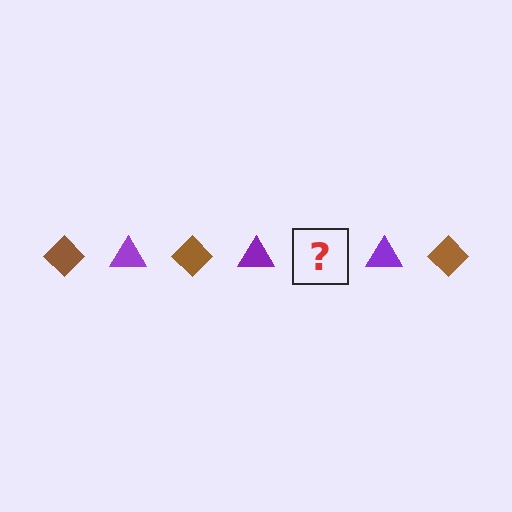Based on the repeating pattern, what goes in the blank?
The blank should be a brown diamond.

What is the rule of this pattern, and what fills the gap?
The rule is that the pattern alternates between brown diamond and purple triangle. The gap should be filled with a brown diamond.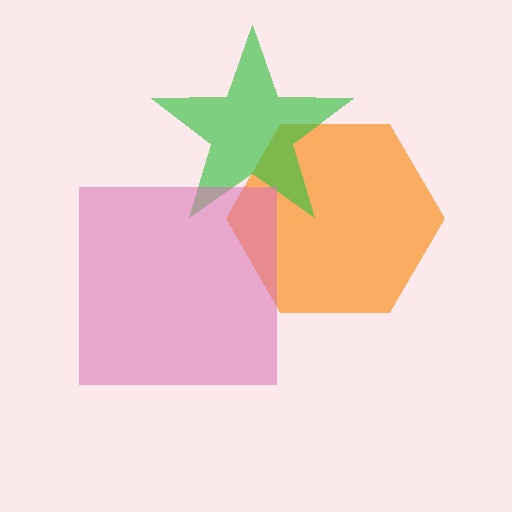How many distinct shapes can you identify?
There are 3 distinct shapes: an orange hexagon, a green star, a pink square.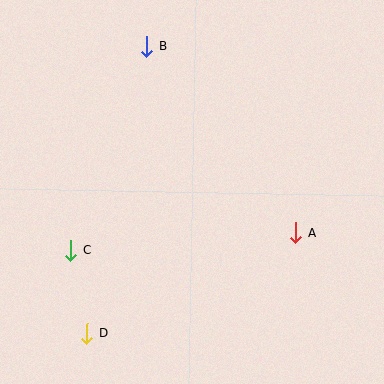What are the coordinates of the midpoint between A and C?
The midpoint between A and C is at (183, 241).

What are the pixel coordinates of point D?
Point D is at (87, 333).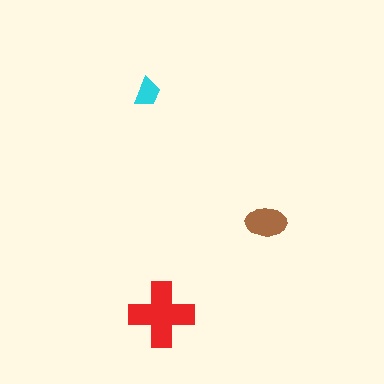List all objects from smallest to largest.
The cyan trapezoid, the brown ellipse, the red cross.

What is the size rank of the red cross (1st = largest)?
1st.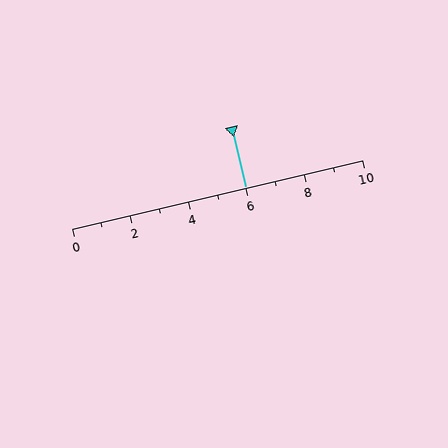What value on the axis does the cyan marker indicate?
The marker indicates approximately 6.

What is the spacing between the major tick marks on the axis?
The major ticks are spaced 2 apart.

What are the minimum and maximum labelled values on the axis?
The axis runs from 0 to 10.